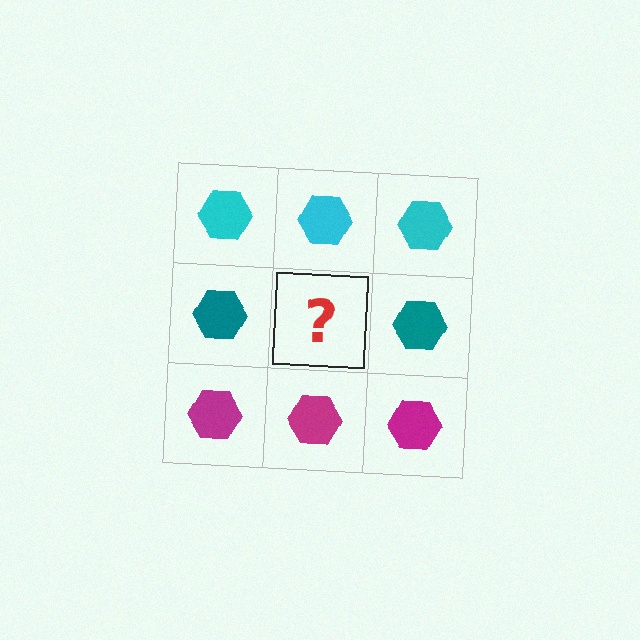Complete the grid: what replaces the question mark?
The question mark should be replaced with a teal hexagon.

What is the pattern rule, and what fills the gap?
The rule is that each row has a consistent color. The gap should be filled with a teal hexagon.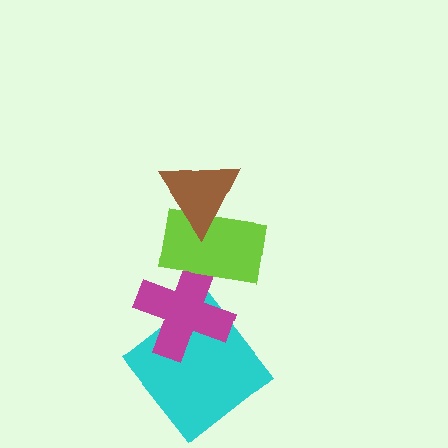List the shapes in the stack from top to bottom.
From top to bottom: the brown triangle, the lime rectangle, the magenta cross, the cyan diamond.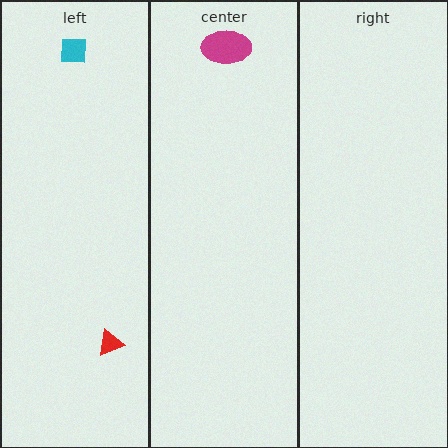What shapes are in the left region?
The cyan square, the red triangle.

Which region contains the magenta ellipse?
The center region.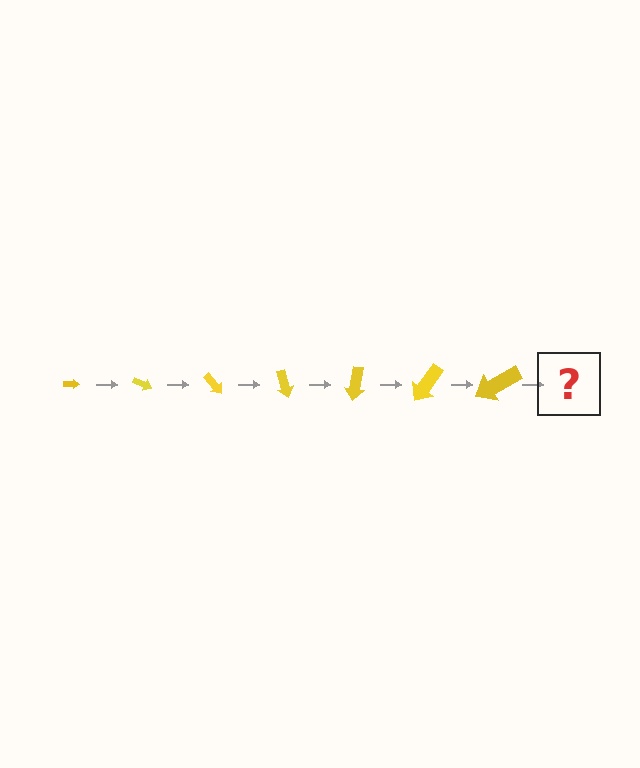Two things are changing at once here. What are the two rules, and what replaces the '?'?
The two rules are that the arrow grows larger each step and it rotates 25 degrees each step. The '?' should be an arrow, larger than the previous one and rotated 175 degrees from the start.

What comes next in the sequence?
The next element should be an arrow, larger than the previous one and rotated 175 degrees from the start.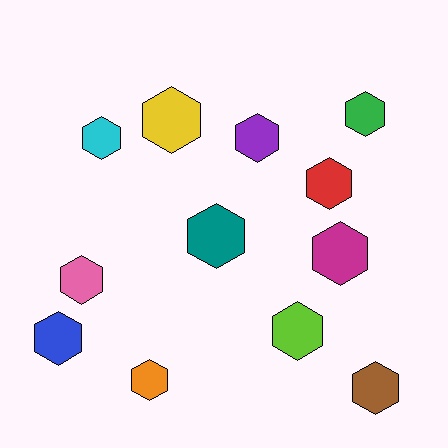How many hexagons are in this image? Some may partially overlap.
There are 12 hexagons.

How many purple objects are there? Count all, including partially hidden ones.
There is 1 purple object.